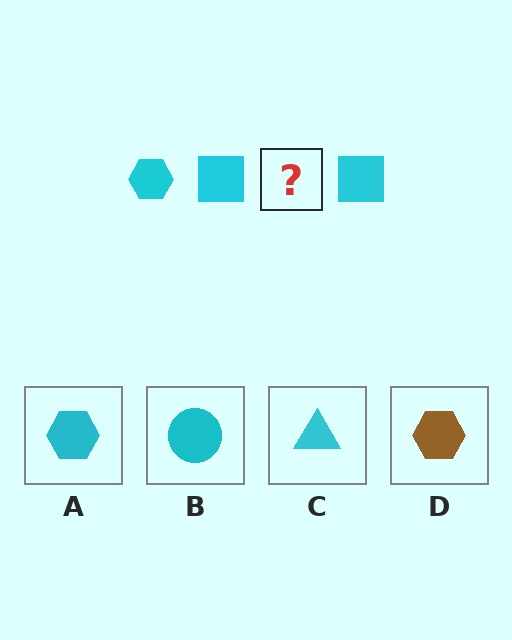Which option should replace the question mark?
Option A.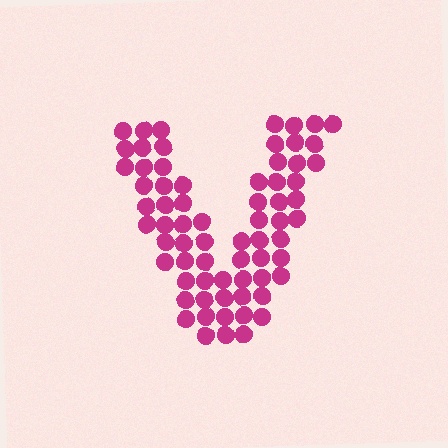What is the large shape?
The large shape is the letter V.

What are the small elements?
The small elements are circles.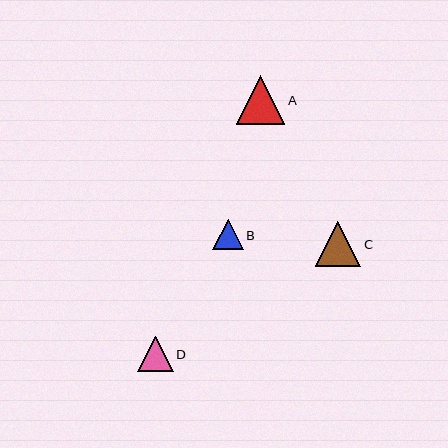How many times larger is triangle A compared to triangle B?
Triangle A is approximately 1.6 times the size of triangle B.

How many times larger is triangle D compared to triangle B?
Triangle D is approximately 1.2 times the size of triangle B.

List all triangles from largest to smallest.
From largest to smallest: A, C, D, B.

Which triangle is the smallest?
Triangle B is the smallest with a size of approximately 30 pixels.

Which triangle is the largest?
Triangle A is the largest with a size of approximately 49 pixels.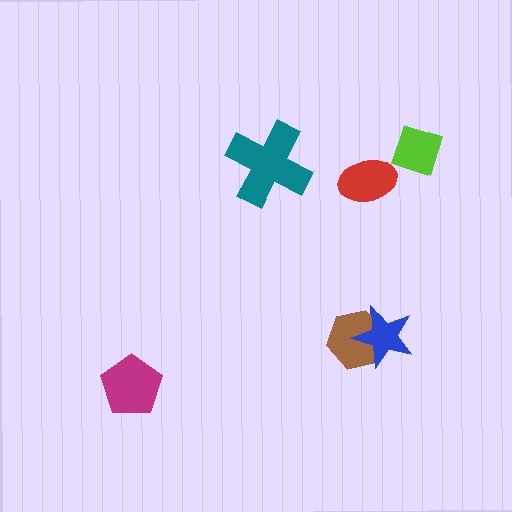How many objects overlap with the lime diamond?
0 objects overlap with the lime diamond.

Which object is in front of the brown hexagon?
The blue star is in front of the brown hexagon.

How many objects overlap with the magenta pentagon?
0 objects overlap with the magenta pentagon.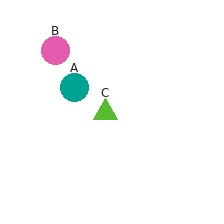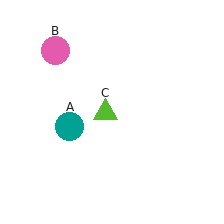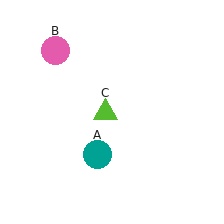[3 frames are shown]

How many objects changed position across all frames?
1 object changed position: teal circle (object A).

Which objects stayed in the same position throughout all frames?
Pink circle (object B) and lime triangle (object C) remained stationary.